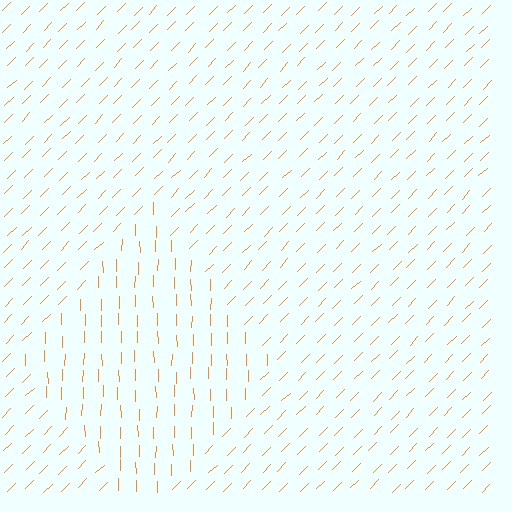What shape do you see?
I see a diamond.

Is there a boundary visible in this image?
Yes, there is a texture boundary formed by a change in line orientation.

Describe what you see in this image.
The image is filled with small orange line segments. A diamond region in the image has lines oriented differently from the surrounding lines, creating a visible texture boundary.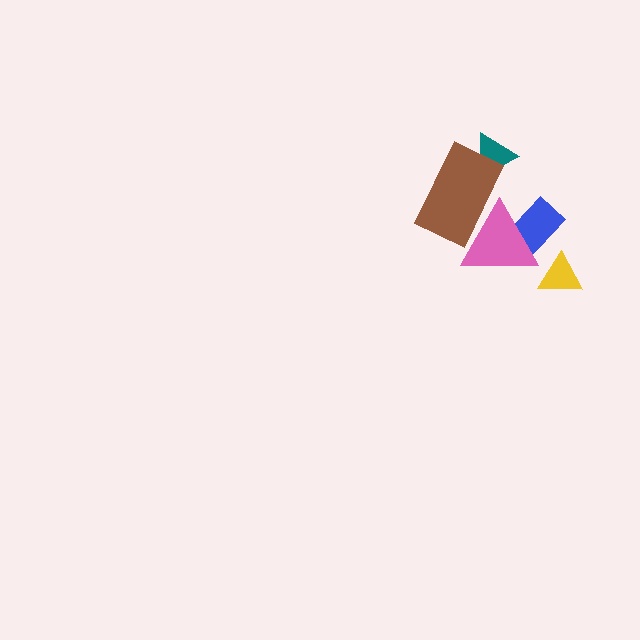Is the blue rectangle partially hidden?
Yes, it is partially covered by another shape.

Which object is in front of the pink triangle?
The brown rectangle is in front of the pink triangle.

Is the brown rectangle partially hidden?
No, no other shape covers it.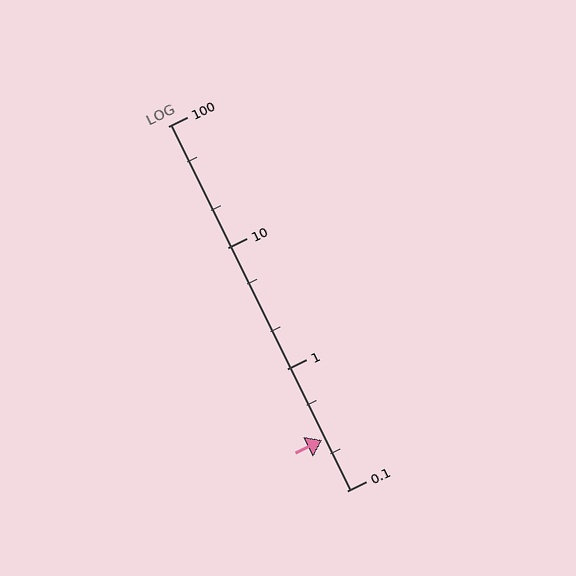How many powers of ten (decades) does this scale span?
The scale spans 3 decades, from 0.1 to 100.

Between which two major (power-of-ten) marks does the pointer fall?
The pointer is between 0.1 and 1.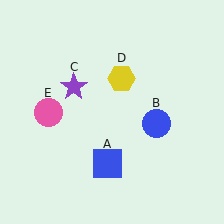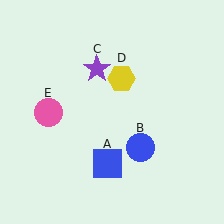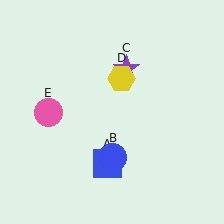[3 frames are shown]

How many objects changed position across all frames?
2 objects changed position: blue circle (object B), purple star (object C).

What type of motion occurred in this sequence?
The blue circle (object B), purple star (object C) rotated clockwise around the center of the scene.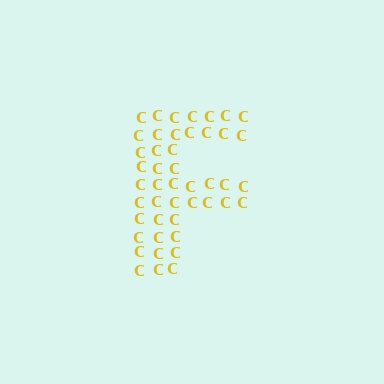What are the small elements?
The small elements are letter C's.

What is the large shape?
The large shape is the letter F.